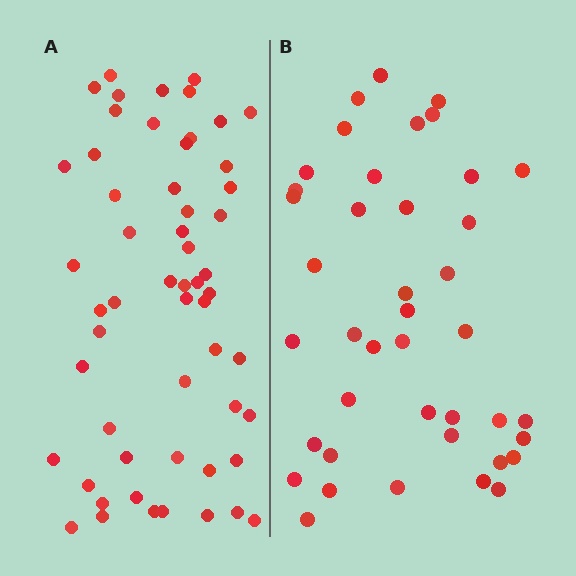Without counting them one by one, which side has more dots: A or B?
Region A (the left region) has more dots.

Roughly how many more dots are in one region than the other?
Region A has approximately 15 more dots than region B.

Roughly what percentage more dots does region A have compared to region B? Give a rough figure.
About 35% more.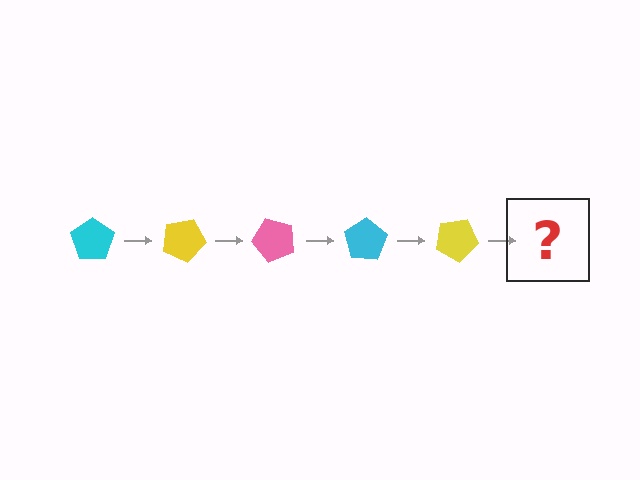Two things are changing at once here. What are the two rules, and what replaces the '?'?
The two rules are that it rotates 25 degrees each step and the color cycles through cyan, yellow, and pink. The '?' should be a pink pentagon, rotated 125 degrees from the start.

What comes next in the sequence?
The next element should be a pink pentagon, rotated 125 degrees from the start.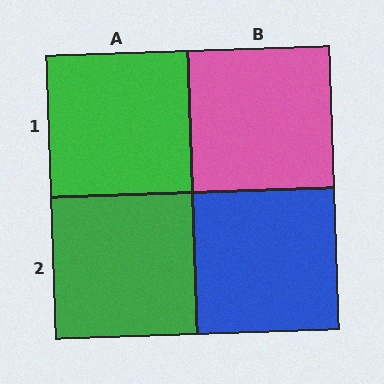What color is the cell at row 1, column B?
Pink.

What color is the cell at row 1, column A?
Green.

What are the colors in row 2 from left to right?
Green, blue.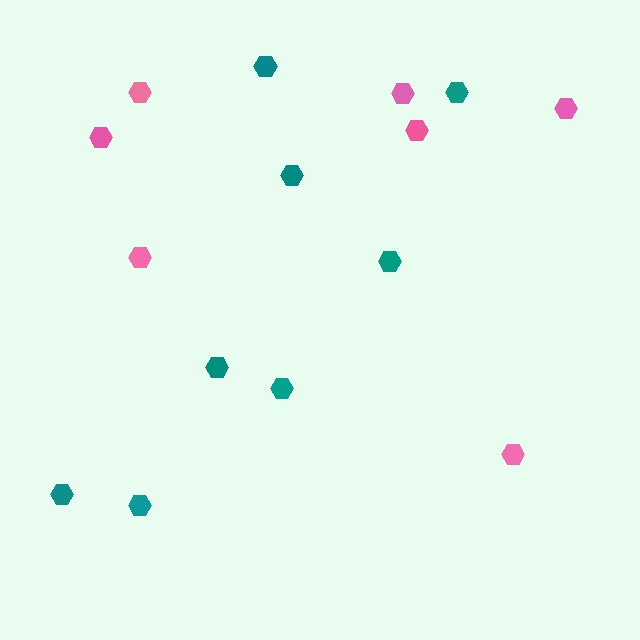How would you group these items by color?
There are 2 groups: one group of pink hexagons (7) and one group of teal hexagons (8).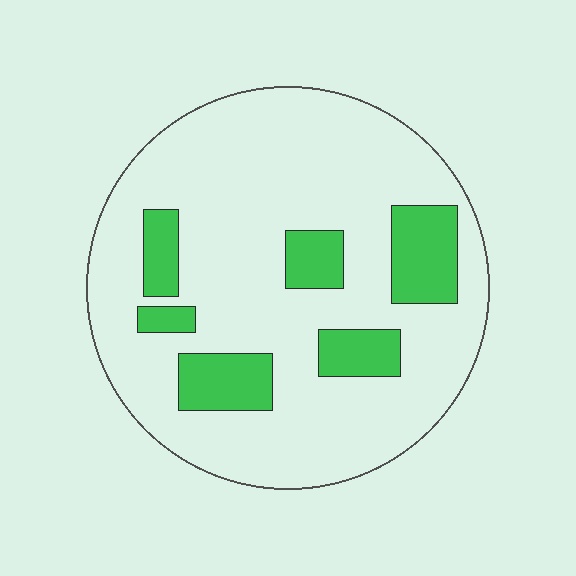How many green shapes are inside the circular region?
6.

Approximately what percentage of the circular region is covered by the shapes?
Approximately 20%.